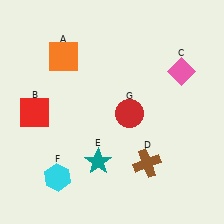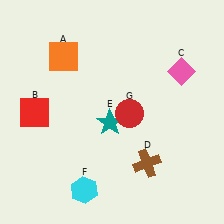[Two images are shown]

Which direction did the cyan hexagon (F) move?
The cyan hexagon (F) moved right.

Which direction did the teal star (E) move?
The teal star (E) moved up.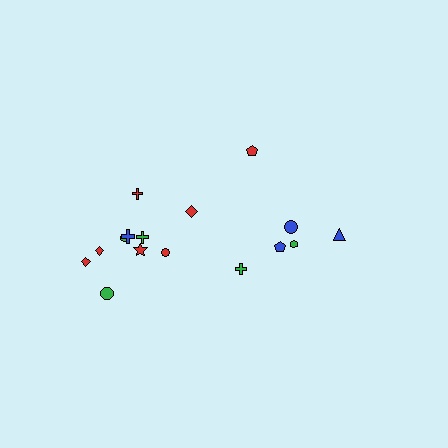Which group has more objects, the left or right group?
The left group.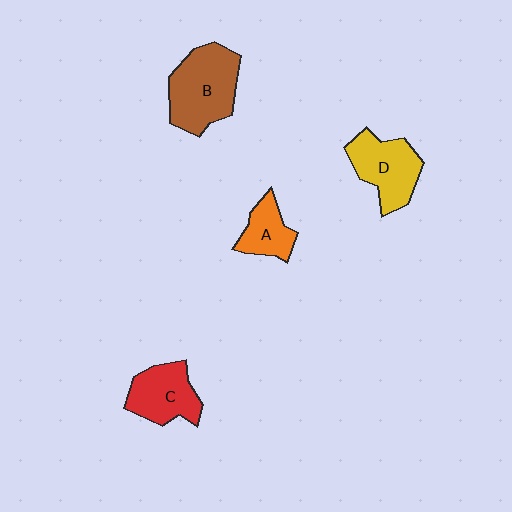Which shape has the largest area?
Shape B (brown).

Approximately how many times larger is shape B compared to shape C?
Approximately 1.4 times.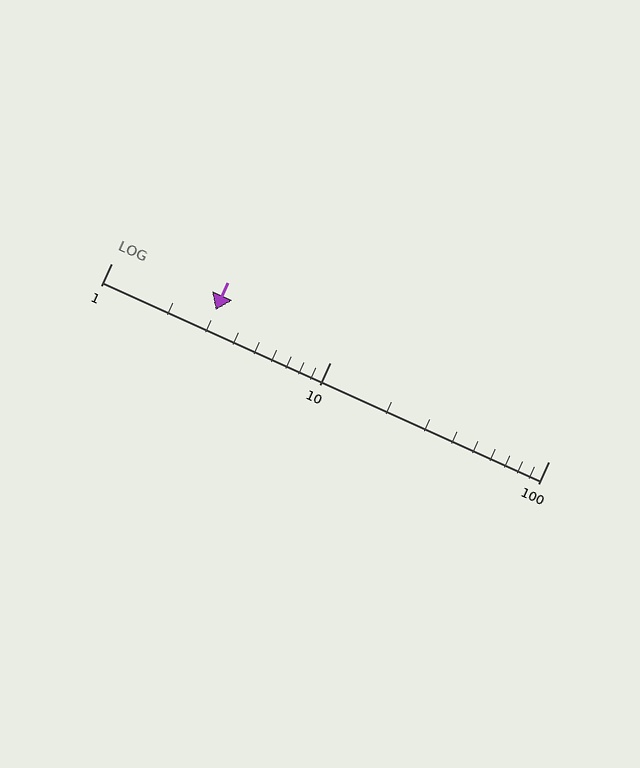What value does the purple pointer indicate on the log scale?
The pointer indicates approximately 3.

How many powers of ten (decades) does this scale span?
The scale spans 2 decades, from 1 to 100.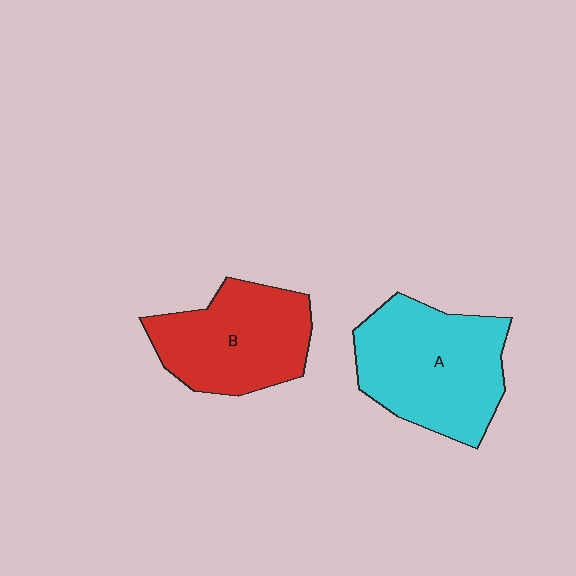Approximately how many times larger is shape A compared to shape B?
Approximately 1.2 times.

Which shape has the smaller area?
Shape B (red).